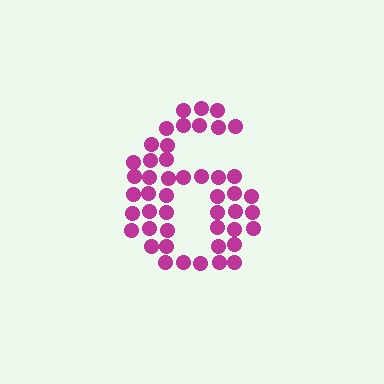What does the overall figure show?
The overall figure shows the digit 6.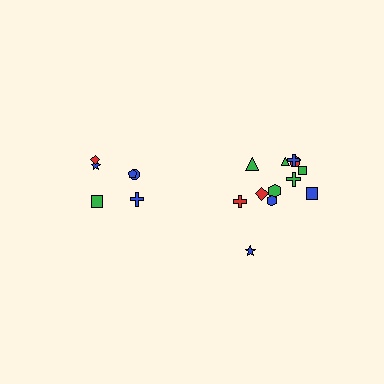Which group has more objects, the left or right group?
The right group.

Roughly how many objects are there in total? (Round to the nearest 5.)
Roughly 20 objects in total.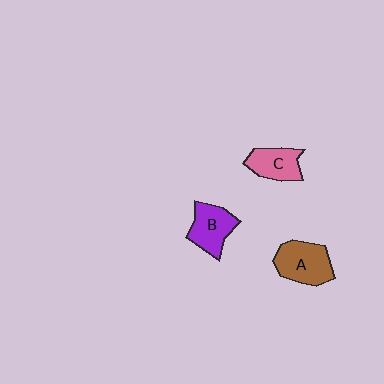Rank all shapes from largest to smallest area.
From largest to smallest: A (brown), B (purple), C (pink).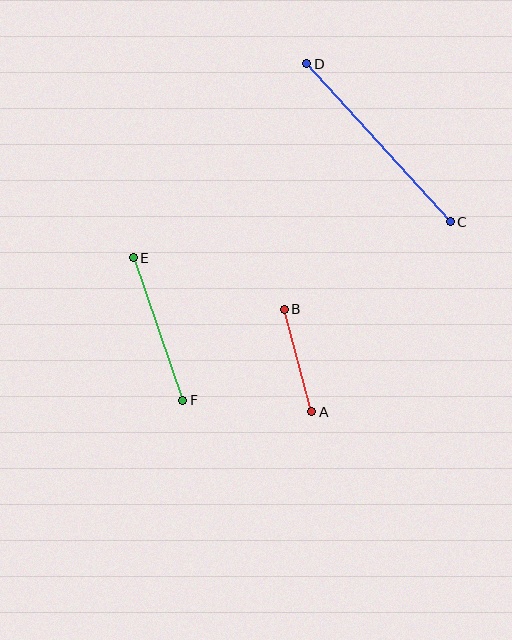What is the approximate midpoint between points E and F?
The midpoint is at approximately (158, 329) pixels.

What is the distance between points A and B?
The distance is approximately 106 pixels.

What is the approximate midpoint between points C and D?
The midpoint is at approximately (378, 143) pixels.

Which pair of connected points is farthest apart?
Points C and D are farthest apart.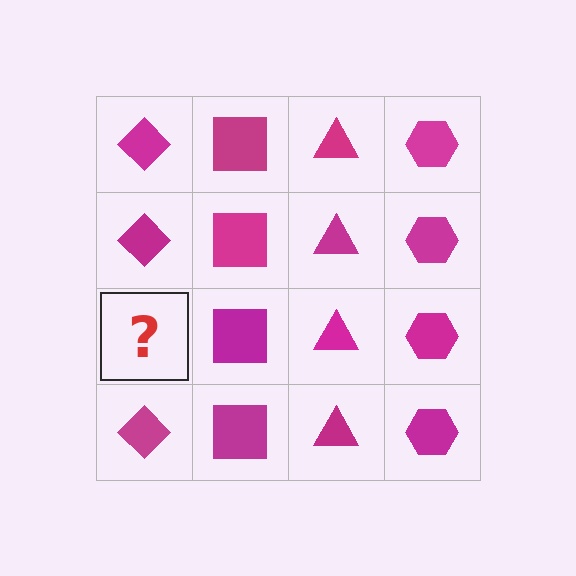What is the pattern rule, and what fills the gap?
The rule is that each column has a consistent shape. The gap should be filled with a magenta diamond.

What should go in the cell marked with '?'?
The missing cell should contain a magenta diamond.